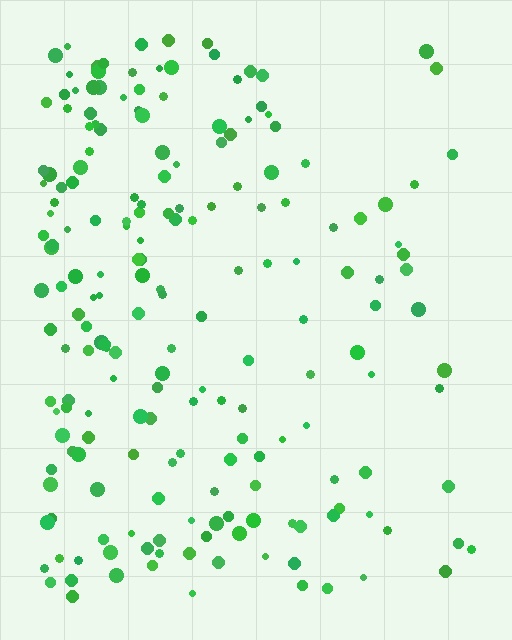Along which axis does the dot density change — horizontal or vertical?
Horizontal.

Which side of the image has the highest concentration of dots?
The left.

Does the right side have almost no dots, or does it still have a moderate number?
Still a moderate number, just noticeably fewer than the left.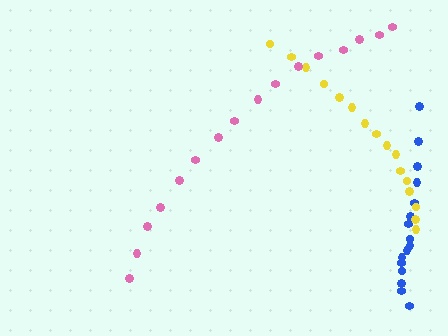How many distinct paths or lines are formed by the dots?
There are 3 distinct paths.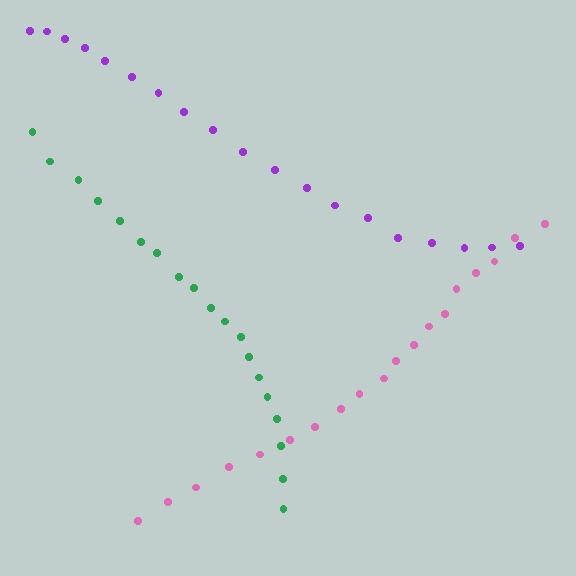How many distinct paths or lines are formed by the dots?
There are 3 distinct paths.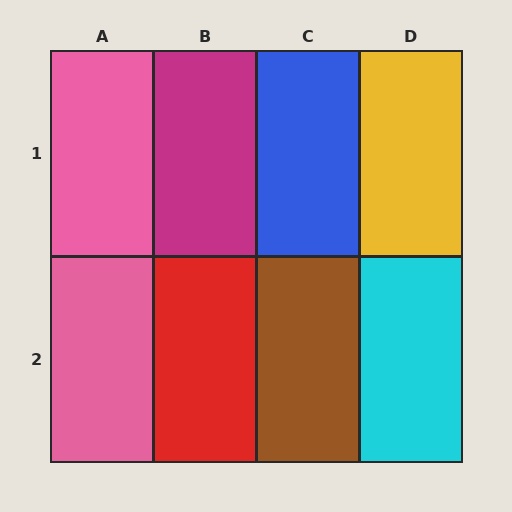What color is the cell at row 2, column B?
Red.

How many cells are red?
1 cell is red.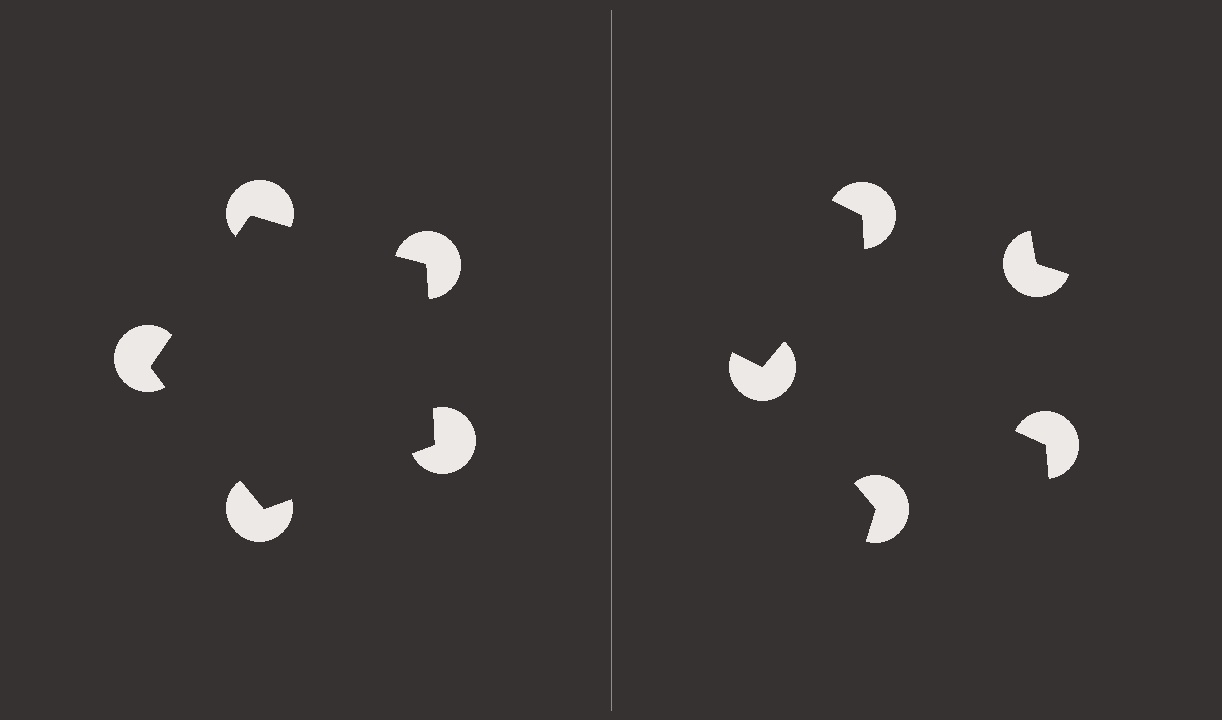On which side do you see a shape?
An illusory pentagon appears on the left side. On the right side the wedge cuts are rotated, so no coherent shape forms.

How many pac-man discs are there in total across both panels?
10 — 5 on each side.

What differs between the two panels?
The pac-man discs are positioned identically on both sides; only the wedge orientations differ. On the left they align to a pentagon; on the right they are misaligned.